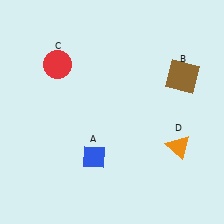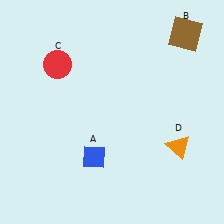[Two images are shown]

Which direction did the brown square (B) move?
The brown square (B) moved up.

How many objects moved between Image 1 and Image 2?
1 object moved between the two images.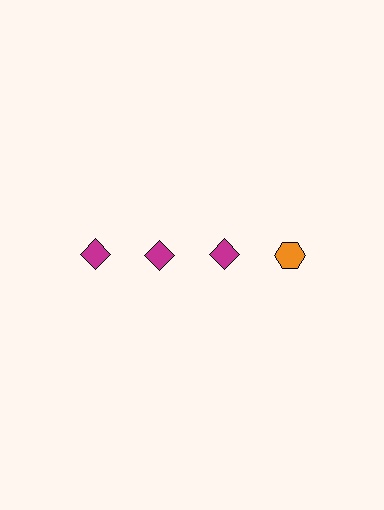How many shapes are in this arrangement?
There are 4 shapes arranged in a grid pattern.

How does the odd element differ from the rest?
It differs in both color (orange instead of magenta) and shape (hexagon instead of diamond).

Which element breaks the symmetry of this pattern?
The orange hexagon in the top row, second from right column breaks the symmetry. All other shapes are magenta diamonds.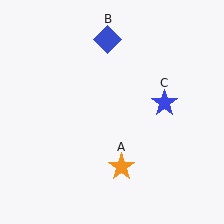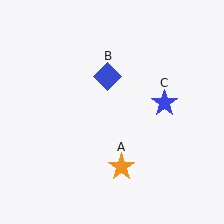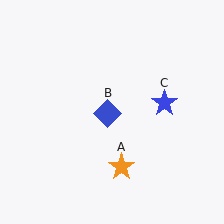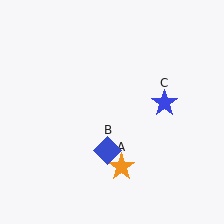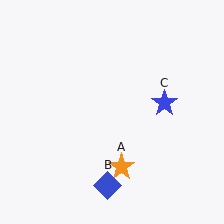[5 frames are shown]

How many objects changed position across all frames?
1 object changed position: blue diamond (object B).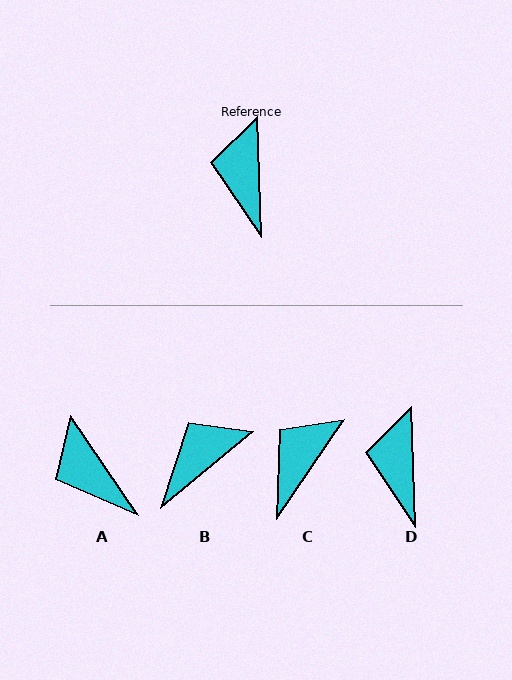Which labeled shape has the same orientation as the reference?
D.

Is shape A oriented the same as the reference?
No, it is off by about 32 degrees.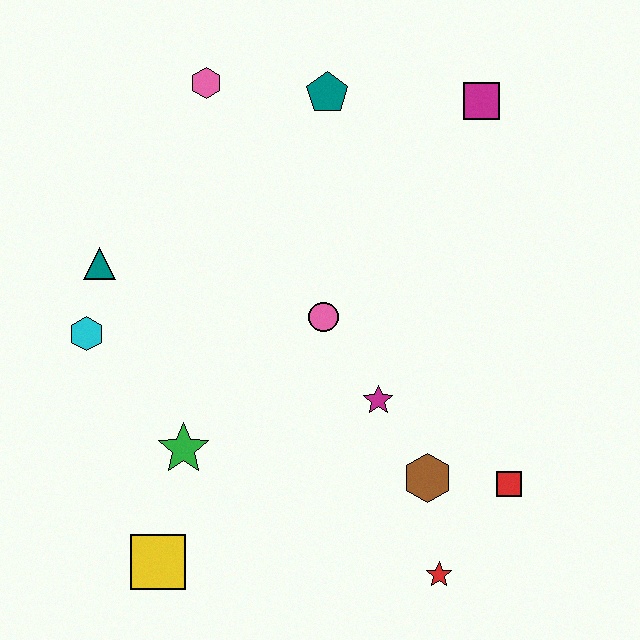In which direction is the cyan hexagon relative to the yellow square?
The cyan hexagon is above the yellow square.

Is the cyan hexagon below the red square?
No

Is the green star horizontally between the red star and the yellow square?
Yes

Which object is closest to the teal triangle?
The cyan hexagon is closest to the teal triangle.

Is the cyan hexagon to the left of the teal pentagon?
Yes